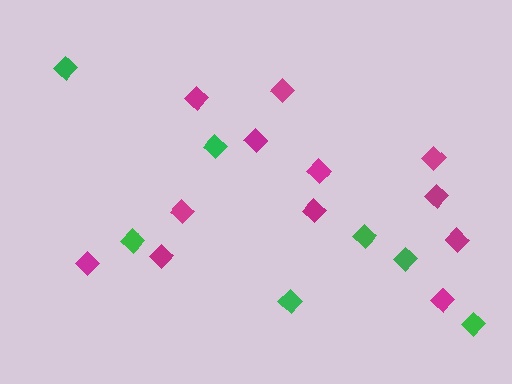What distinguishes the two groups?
There are 2 groups: one group of magenta diamonds (12) and one group of green diamonds (7).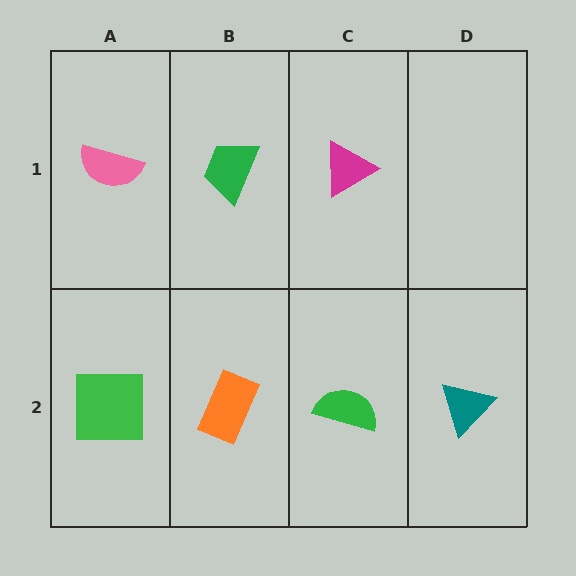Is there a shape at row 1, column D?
No, that cell is empty.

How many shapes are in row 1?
3 shapes.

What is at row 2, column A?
A green square.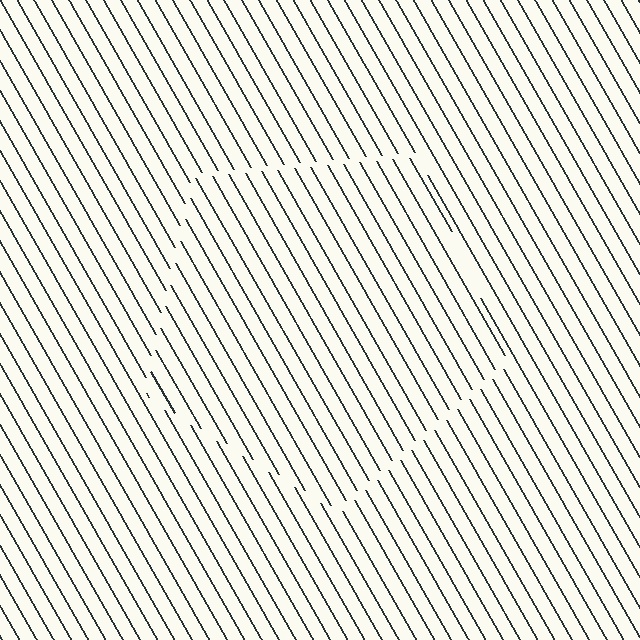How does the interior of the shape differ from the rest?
The interior of the shape contains the same grating, shifted by half a period — the contour is defined by the phase discontinuity where line-ends from the inner and outer gratings abut.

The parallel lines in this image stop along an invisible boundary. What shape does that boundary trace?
An illusory pentagon. The interior of the shape contains the same grating, shifted by half a period — the contour is defined by the phase discontinuity where line-ends from the inner and outer gratings abut.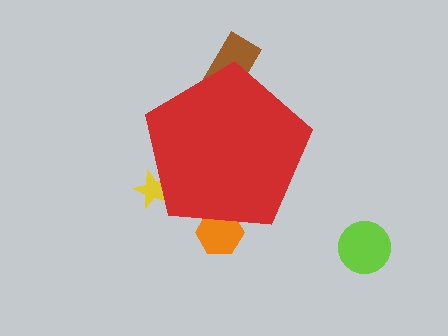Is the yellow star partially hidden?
Yes, the yellow star is partially hidden behind the red pentagon.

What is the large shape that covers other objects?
A red pentagon.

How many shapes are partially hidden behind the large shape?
3 shapes are partially hidden.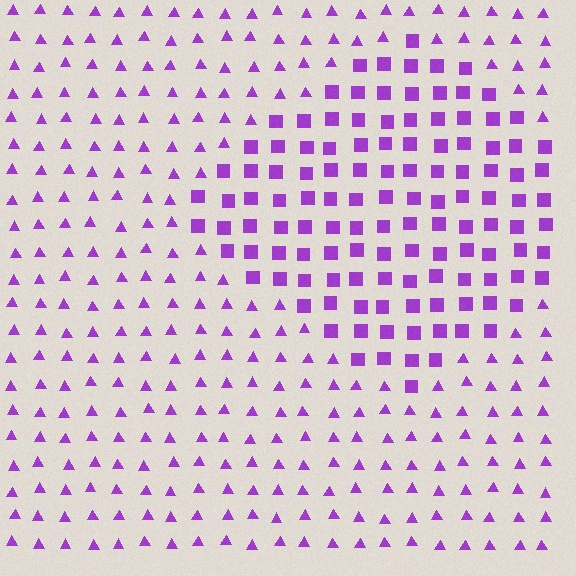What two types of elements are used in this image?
The image uses squares inside the diamond region and triangles outside it.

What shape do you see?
I see a diamond.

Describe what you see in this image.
The image is filled with small purple elements arranged in a uniform grid. A diamond-shaped region contains squares, while the surrounding area contains triangles. The boundary is defined purely by the change in element shape.